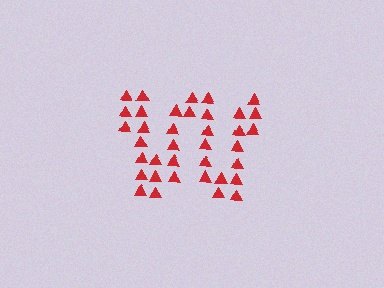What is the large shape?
The large shape is the letter W.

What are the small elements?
The small elements are triangles.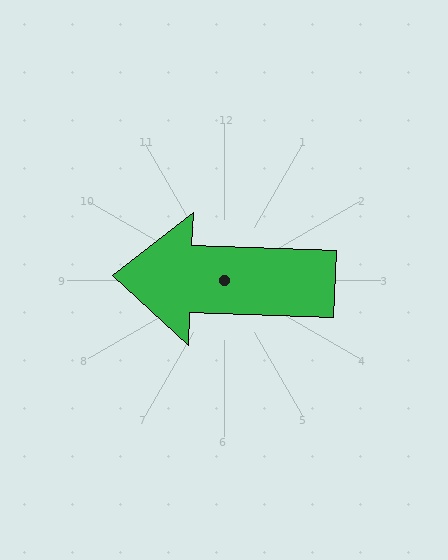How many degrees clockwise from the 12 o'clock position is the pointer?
Approximately 272 degrees.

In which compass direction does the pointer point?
West.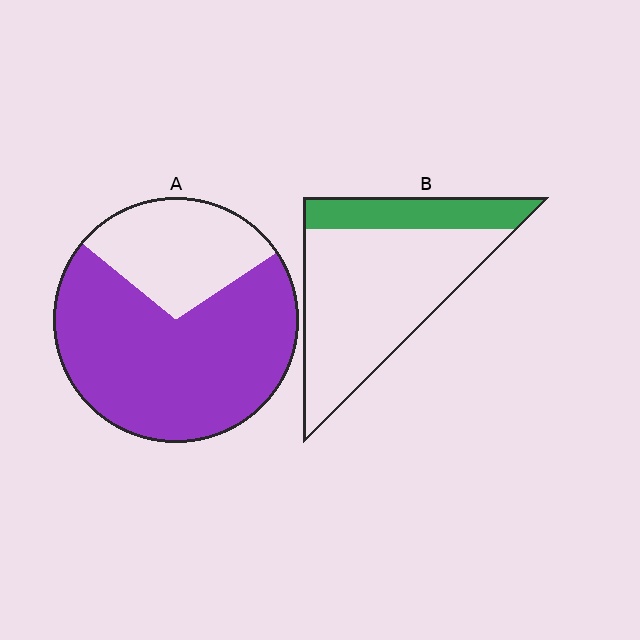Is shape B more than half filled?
No.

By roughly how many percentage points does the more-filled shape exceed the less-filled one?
By roughly 45 percentage points (A over B).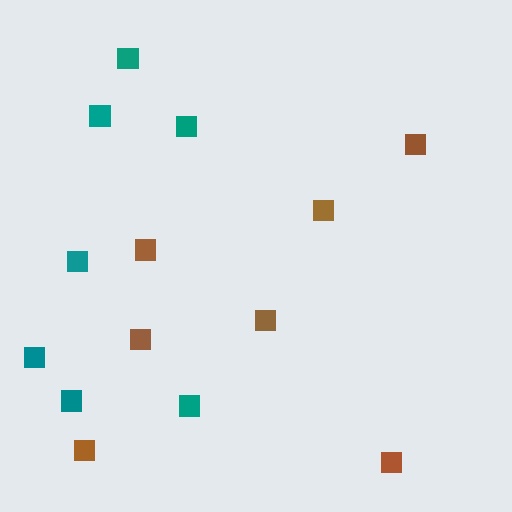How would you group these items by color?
There are 2 groups: one group of brown squares (7) and one group of teal squares (7).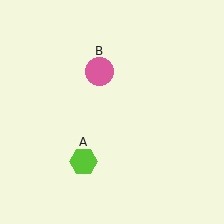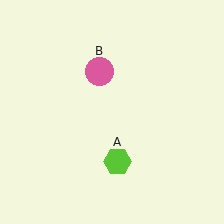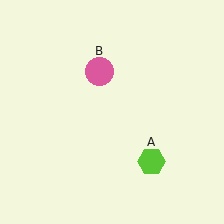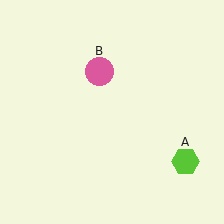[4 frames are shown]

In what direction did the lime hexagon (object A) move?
The lime hexagon (object A) moved right.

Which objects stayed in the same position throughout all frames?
Pink circle (object B) remained stationary.